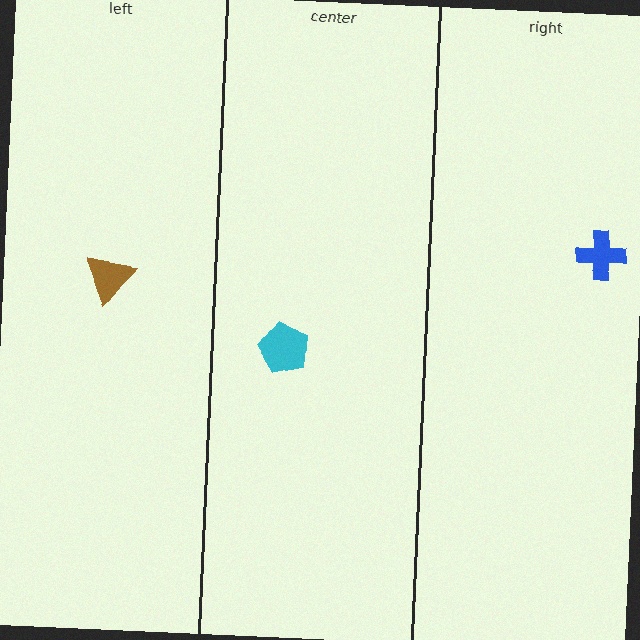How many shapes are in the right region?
1.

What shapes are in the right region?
The blue cross.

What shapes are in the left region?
The brown triangle.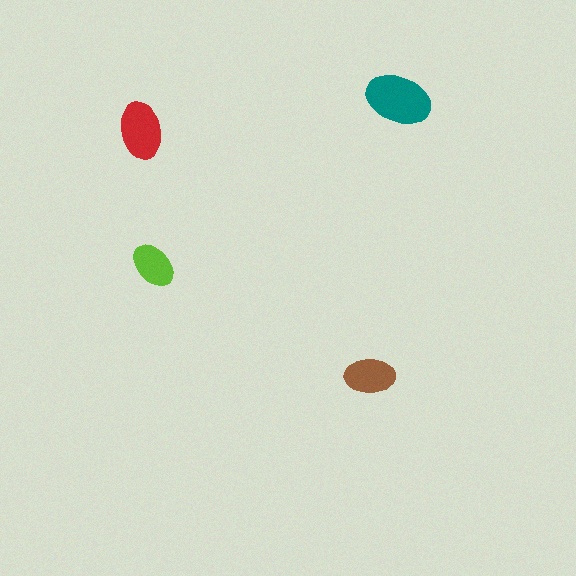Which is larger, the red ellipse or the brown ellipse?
The red one.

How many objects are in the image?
There are 4 objects in the image.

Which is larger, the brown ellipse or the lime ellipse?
The brown one.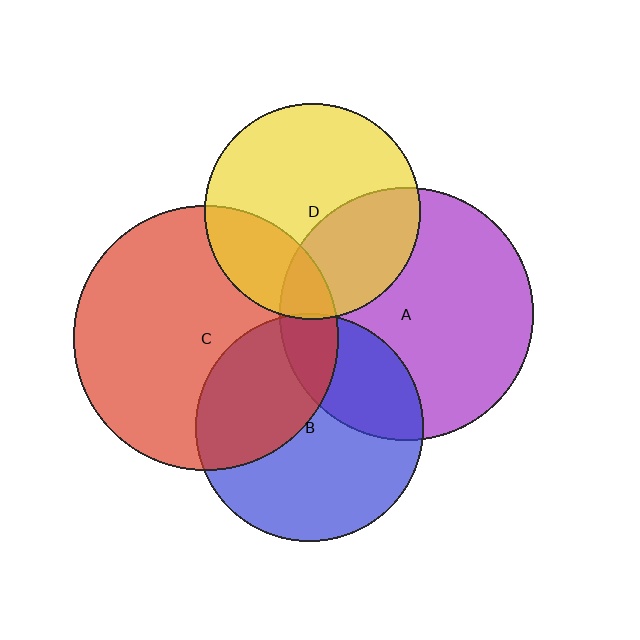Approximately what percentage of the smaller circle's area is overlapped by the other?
Approximately 5%.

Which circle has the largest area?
Circle C (red).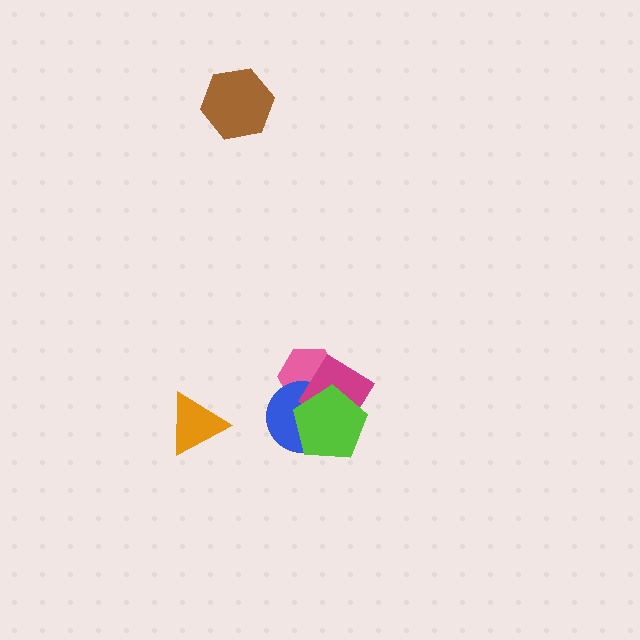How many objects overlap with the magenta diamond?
3 objects overlap with the magenta diamond.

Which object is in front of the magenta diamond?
The lime pentagon is in front of the magenta diamond.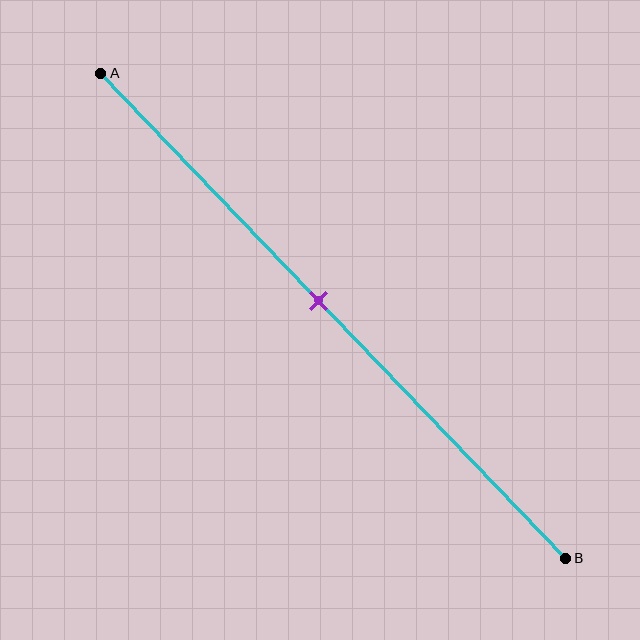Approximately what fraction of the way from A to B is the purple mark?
The purple mark is approximately 45% of the way from A to B.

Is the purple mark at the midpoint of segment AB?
No, the mark is at about 45% from A, not at the 50% midpoint.